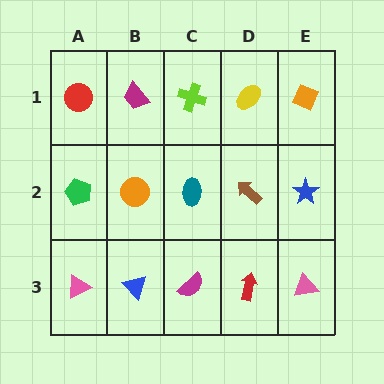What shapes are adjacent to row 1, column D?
A brown arrow (row 2, column D), a lime cross (row 1, column C), an orange diamond (row 1, column E).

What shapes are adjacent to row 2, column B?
A magenta trapezoid (row 1, column B), a blue triangle (row 3, column B), a green pentagon (row 2, column A), a teal ellipse (row 2, column C).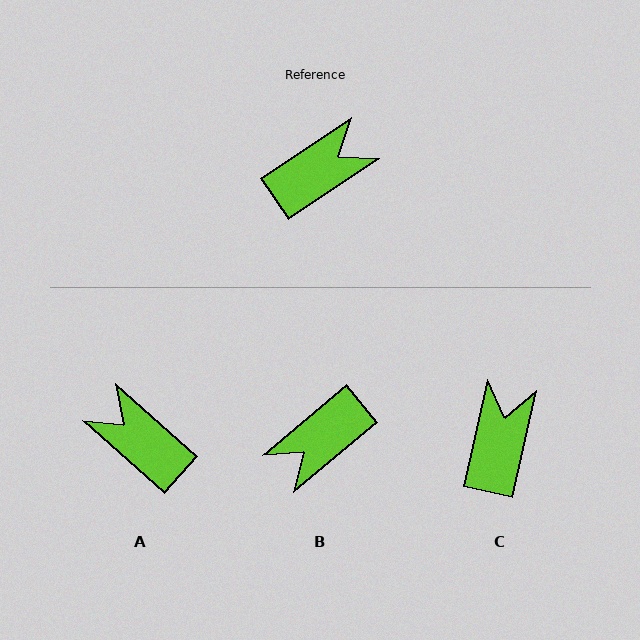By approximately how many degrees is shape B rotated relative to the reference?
Approximately 174 degrees clockwise.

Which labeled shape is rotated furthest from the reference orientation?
B, about 174 degrees away.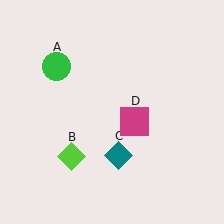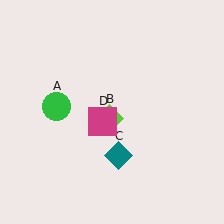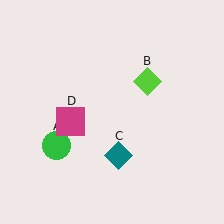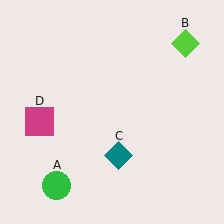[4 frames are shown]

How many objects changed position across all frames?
3 objects changed position: green circle (object A), lime diamond (object B), magenta square (object D).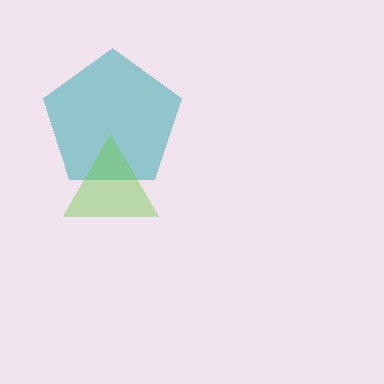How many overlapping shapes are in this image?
There are 2 overlapping shapes in the image.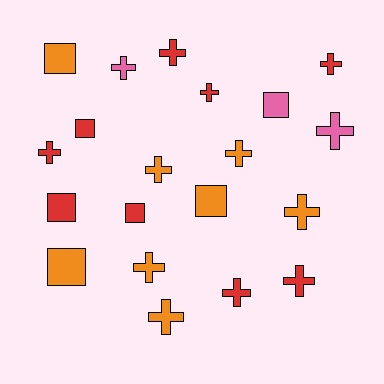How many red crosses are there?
There are 6 red crosses.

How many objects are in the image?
There are 20 objects.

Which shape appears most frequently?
Cross, with 13 objects.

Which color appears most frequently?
Red, with 9 objects.